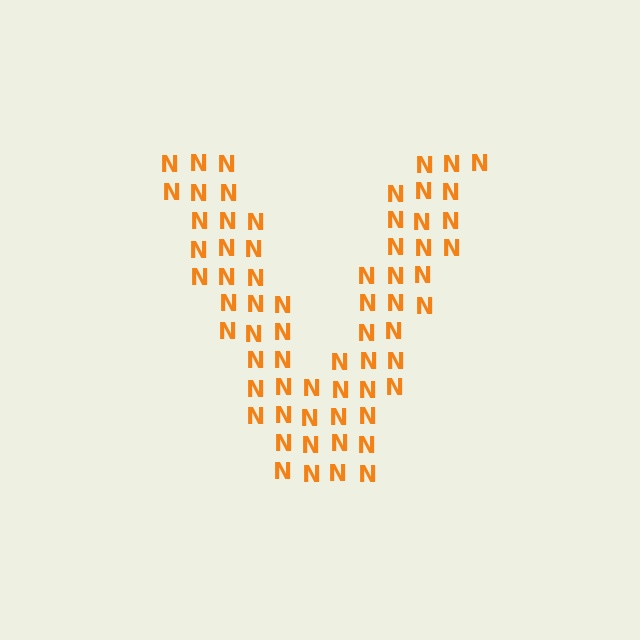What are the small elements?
The small elements are letter N's.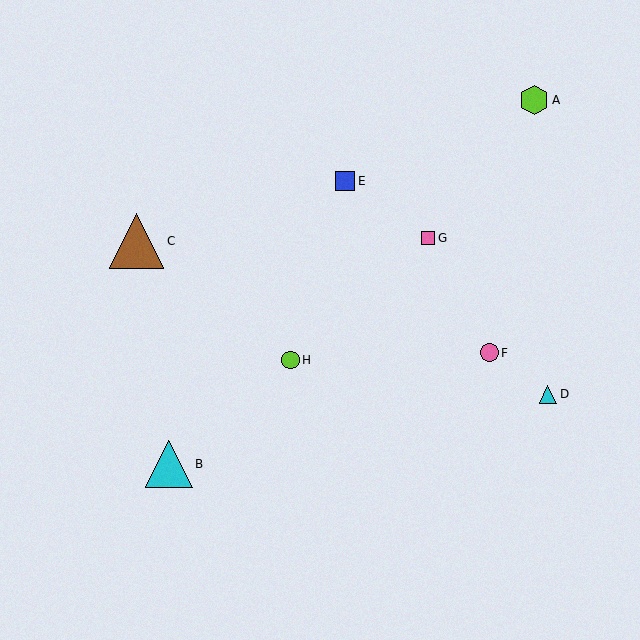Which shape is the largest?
The brown triangle (labeled C) is the largest.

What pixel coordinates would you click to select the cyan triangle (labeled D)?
Click at (548, 394) to select the cyan triangle D.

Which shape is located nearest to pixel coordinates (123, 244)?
The brown triangle (labeled C) at (136, 241) is nearest to that location.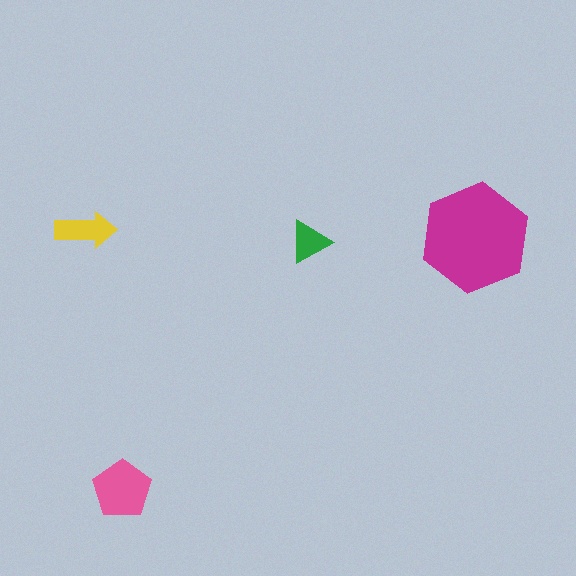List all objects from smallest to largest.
The green triangle, the yellow arrow, the pink pentagon, the magenta hexagon.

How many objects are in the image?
There are 4 objects in the image.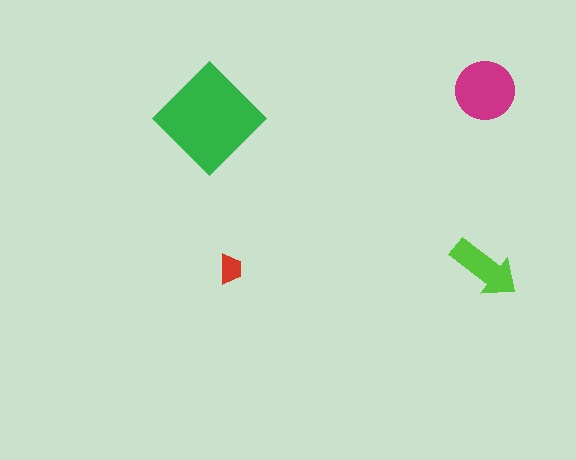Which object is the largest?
The green diamond.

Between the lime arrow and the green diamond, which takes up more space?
The green diamond.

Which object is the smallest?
The red trapezoid.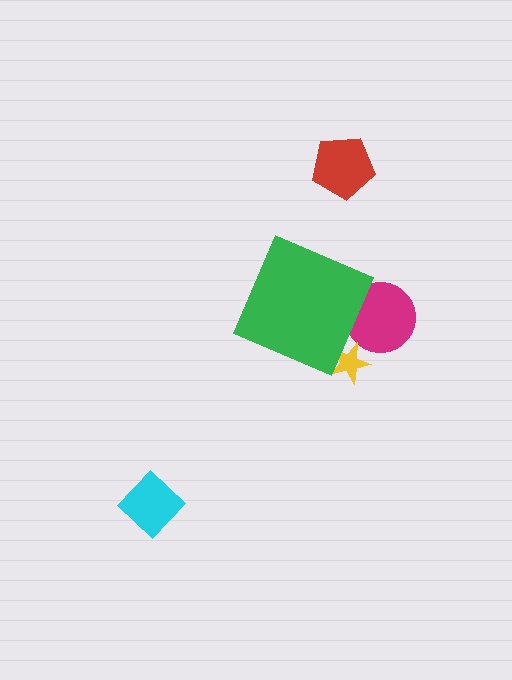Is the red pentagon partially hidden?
No, the red pentagon is fully visible.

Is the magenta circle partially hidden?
Yes, the magenta circle is partially hidden behind the green diamond.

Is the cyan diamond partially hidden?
No, the cyan diamond is fully visible.